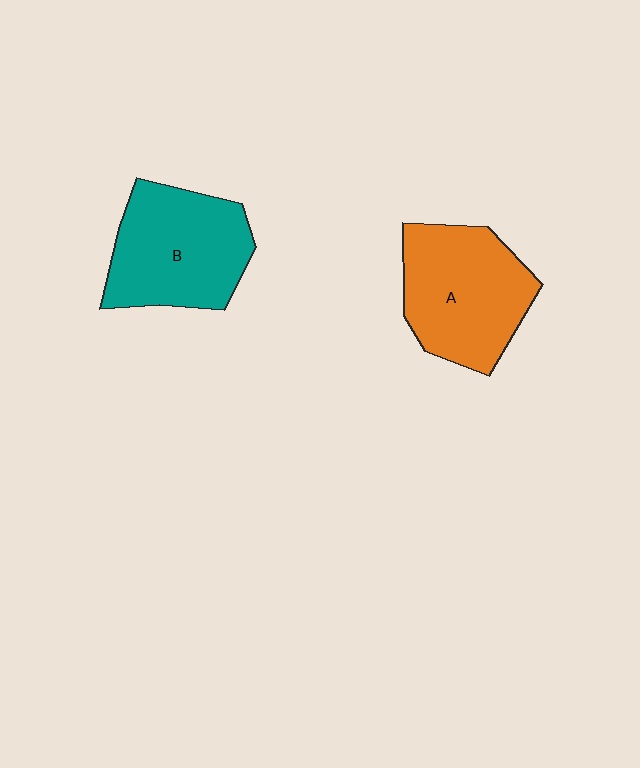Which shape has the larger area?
Shape A (orange).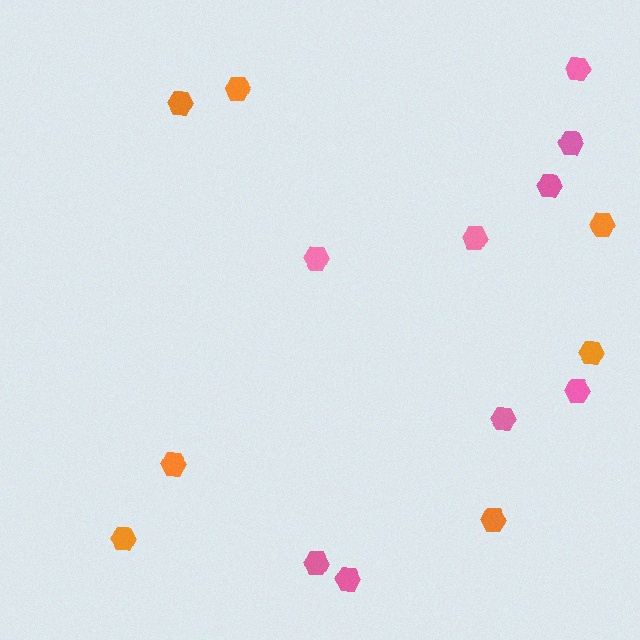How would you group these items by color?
There are 2 groups: one group of pink hexagons (9) and one group of orange hexagons (7).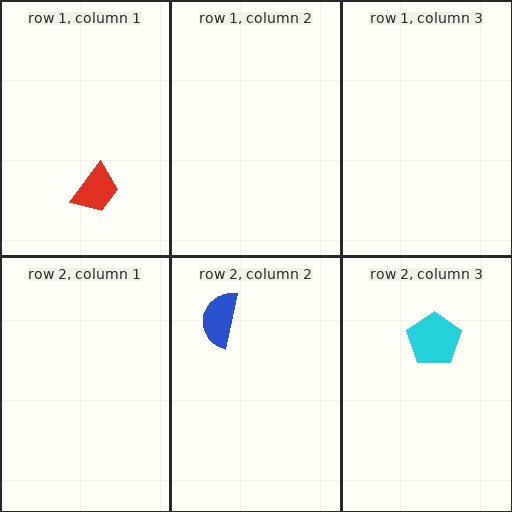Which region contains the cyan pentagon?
The row 2, column 3 region.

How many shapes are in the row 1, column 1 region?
1.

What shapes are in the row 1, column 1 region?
The red trapezoid.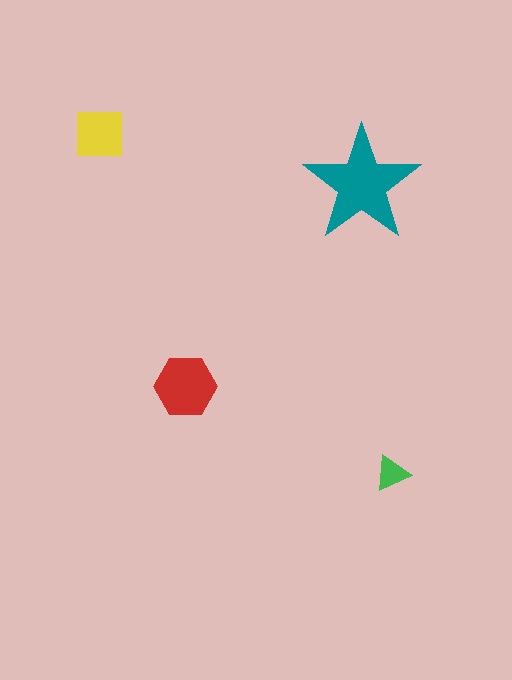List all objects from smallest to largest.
The green triangle, the yellow square, the red hexagon, the teal star.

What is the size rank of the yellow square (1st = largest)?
3rd.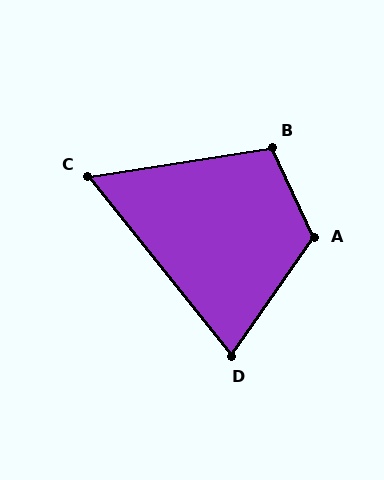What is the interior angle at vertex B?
Approximately 106 degrees (obtuse).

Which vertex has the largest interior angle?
A, at approximately 120 degrees.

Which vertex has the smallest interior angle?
C, at approximately 60 degrees.